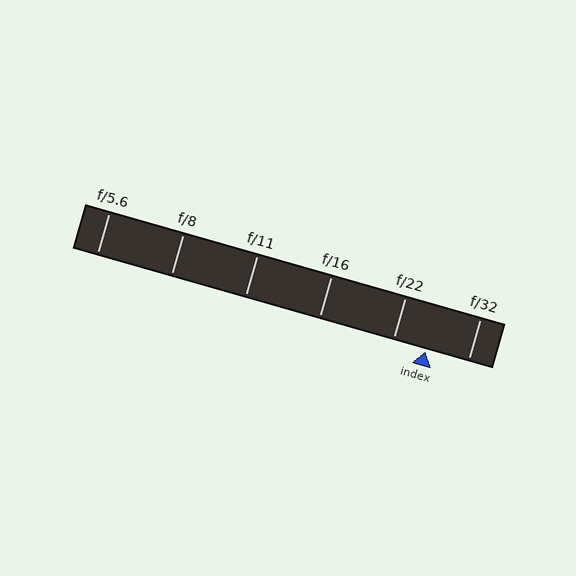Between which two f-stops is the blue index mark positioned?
The index mark is between f/22 and f/32.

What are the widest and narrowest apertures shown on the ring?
The widest aperture shown is f/5.6 and the narrowest is f/32.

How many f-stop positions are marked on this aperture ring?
There are 6 f-stop positions marked.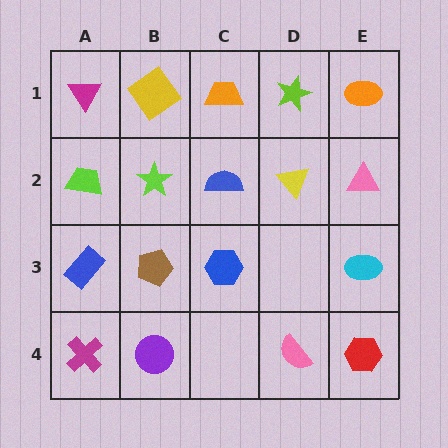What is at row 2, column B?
A lime star.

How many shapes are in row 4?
4 shapes.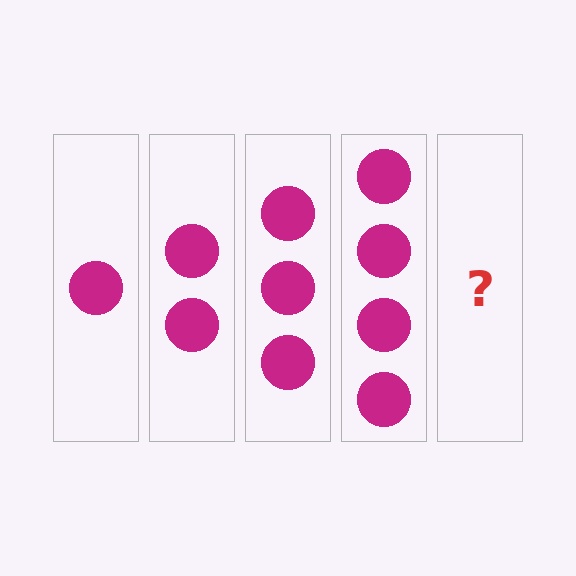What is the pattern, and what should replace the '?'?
The pattern is that each step adds one more circle. The '?' should be 5 circles.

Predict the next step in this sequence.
The next step is 5 circles.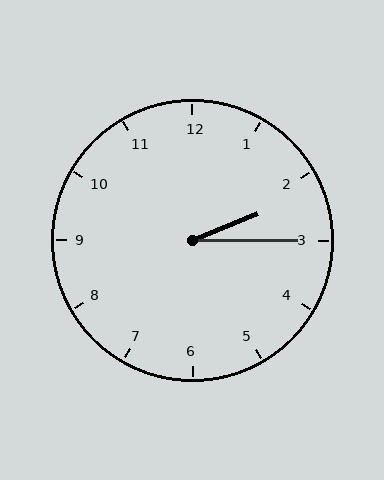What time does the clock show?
2:15.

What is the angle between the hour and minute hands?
Approximately 22 degrees.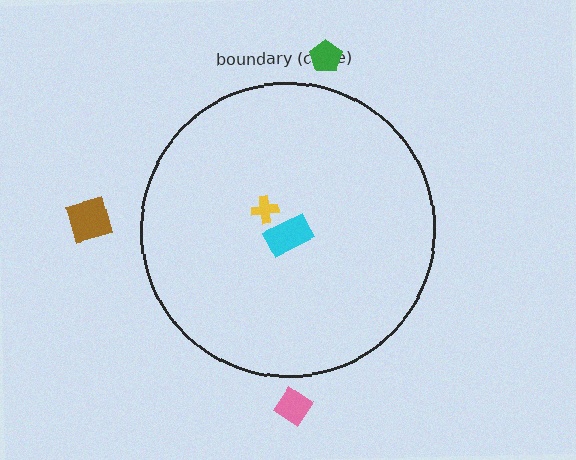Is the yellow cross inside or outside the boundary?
Inside.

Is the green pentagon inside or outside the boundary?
Outside.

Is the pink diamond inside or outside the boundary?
Outside.